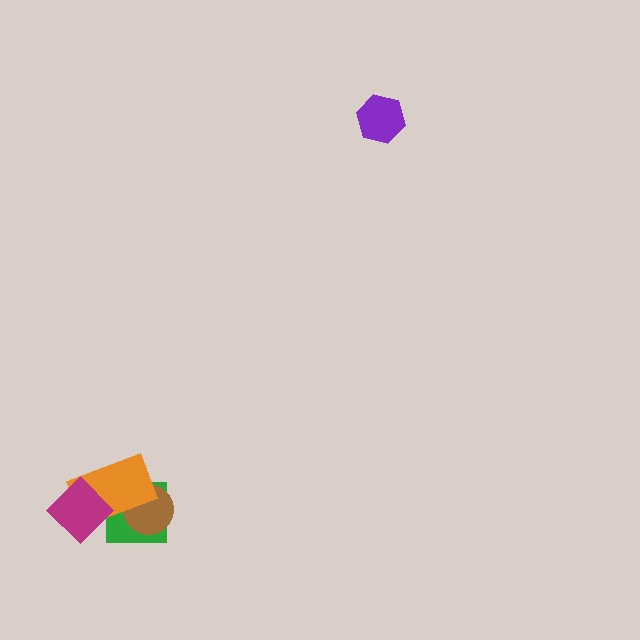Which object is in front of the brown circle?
The orange rectangle is in front of the brown circle.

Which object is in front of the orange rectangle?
The magenta diamond is in front of the orange rectangle.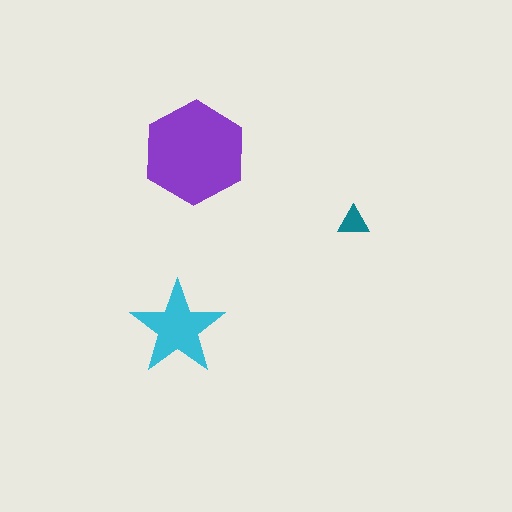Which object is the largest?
The purple hexagon.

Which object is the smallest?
The teal triangle.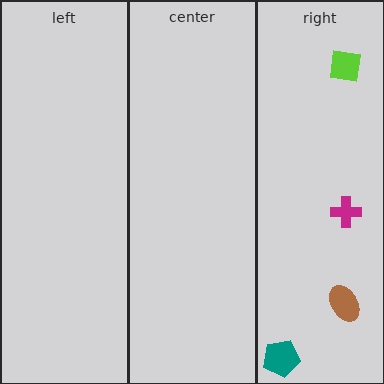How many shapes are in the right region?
4.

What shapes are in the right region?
The magenta cross, the teal pentagon, the brown ellipse, the lime square.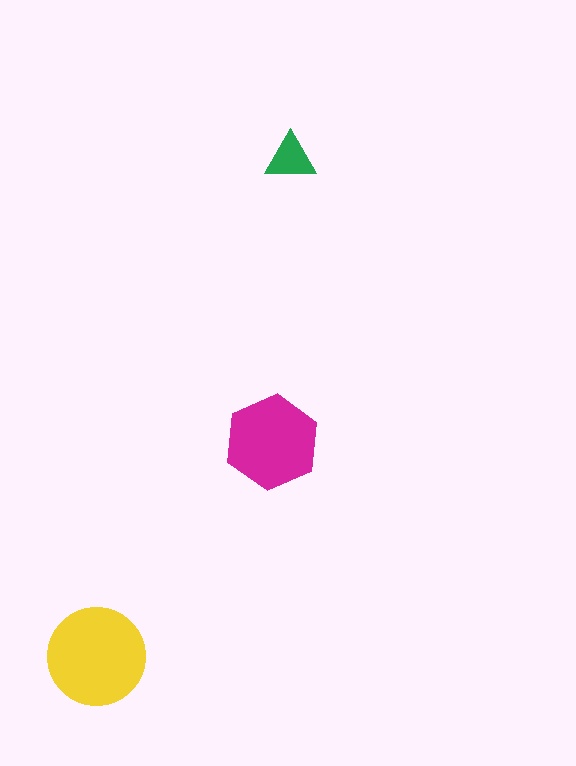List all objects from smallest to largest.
The green triangle, the magenta hexagon, the yellow circle.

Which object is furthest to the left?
The yellow circle is leftmost.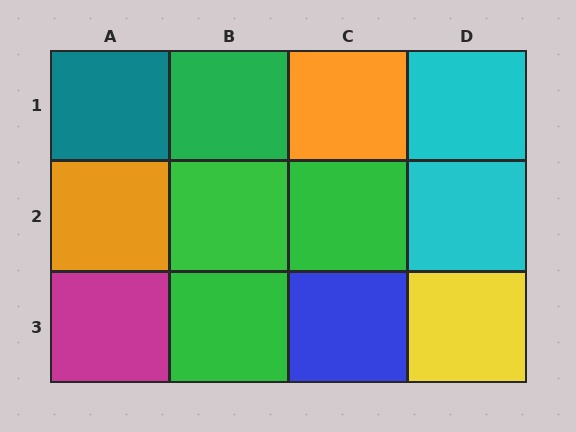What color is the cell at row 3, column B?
Green.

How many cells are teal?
1 cell is teal.